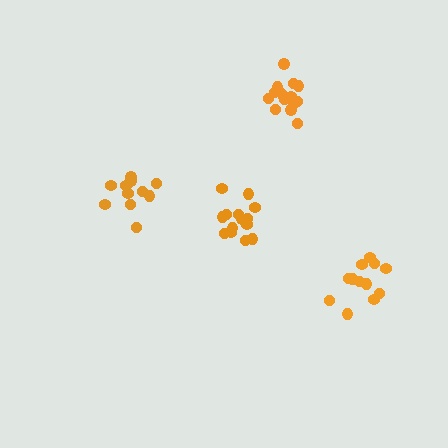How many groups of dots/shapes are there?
There are 4 groups.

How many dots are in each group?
Group 1: 16 dots, Group 2: 12 dots, Group 3: 11 dots, Group 4: 14 dots (53 total).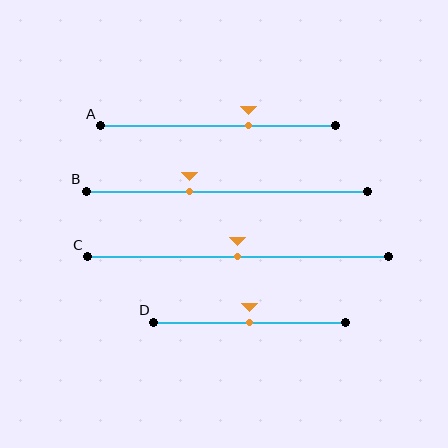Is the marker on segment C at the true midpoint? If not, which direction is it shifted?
Yes, the marker on segment C is at the true midpoint.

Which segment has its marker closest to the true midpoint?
Segment C has its marker closest to the true midpoint.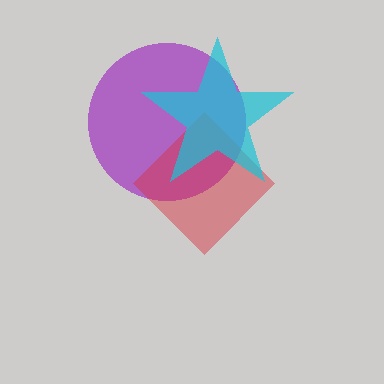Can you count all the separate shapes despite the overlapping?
Yes, there are 3 separate shapes.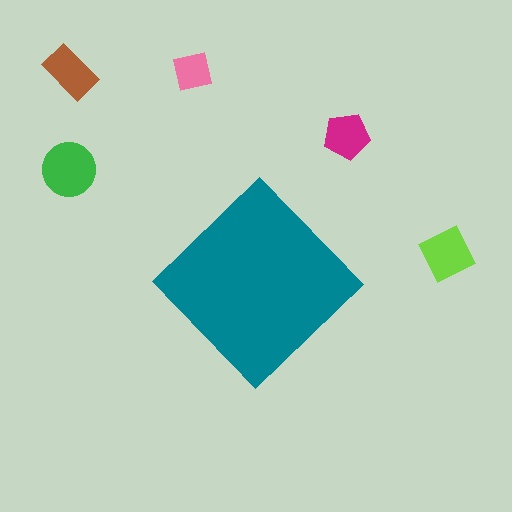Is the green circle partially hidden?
No, the green circle is fully visible.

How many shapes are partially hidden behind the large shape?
0 shapes are partially hidden.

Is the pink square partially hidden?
No, the pink square is fully visible.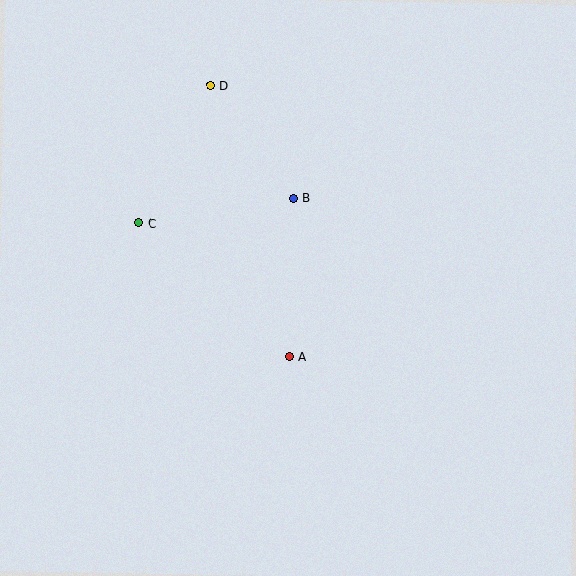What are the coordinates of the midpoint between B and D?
The midpoint between B and D is at (251, 142).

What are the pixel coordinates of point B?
Point B is at (293, 198).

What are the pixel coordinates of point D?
Point D is at (210, 85).